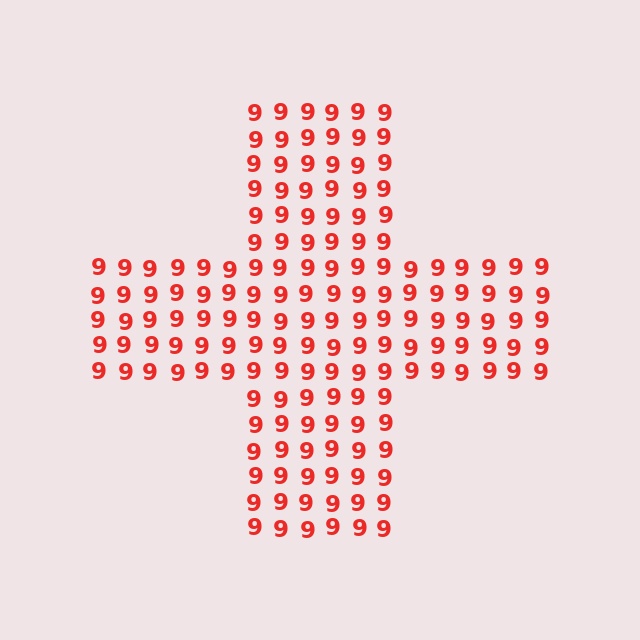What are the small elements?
The small elements are digit 9's.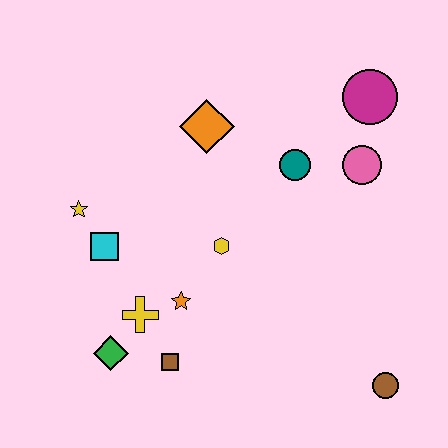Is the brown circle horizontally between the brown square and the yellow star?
No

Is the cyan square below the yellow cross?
No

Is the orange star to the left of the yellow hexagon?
Yes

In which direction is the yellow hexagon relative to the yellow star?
The yellow hexagon is to the right of the yellow star.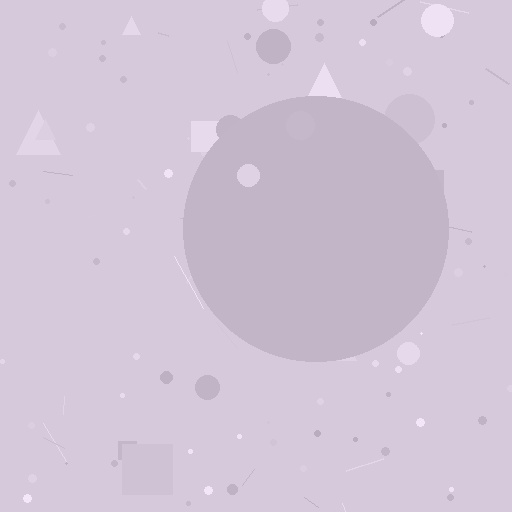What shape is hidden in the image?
A circle is hidden in the image.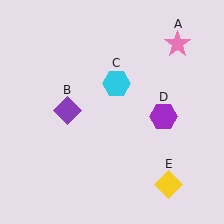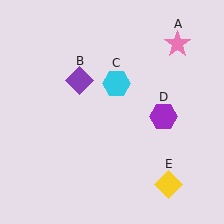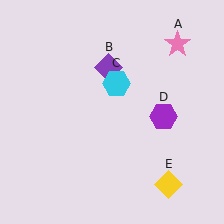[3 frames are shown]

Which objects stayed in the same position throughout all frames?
Pink star (object A) and cyan hexagon (object C) and purple hexagon (object D) and yellow diamond (object E) remained stationary.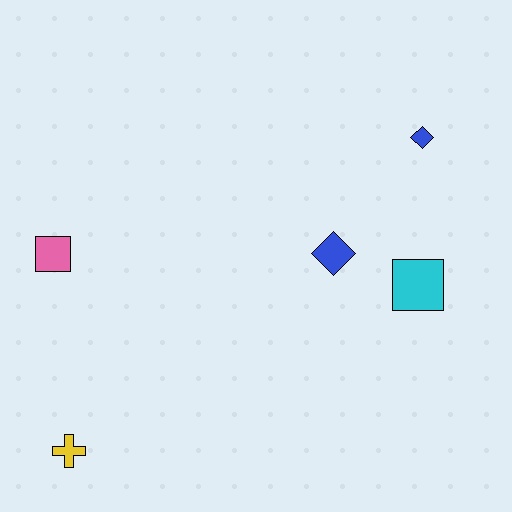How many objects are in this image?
There are 5 objects.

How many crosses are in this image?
There is 1 cross.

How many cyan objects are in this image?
There is 1 cyan object.